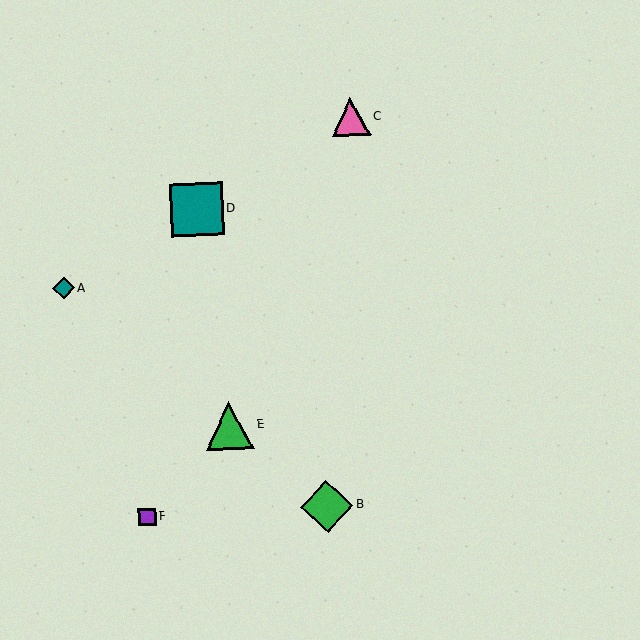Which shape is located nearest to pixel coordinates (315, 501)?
The green diamond (labeled B) at (327, 506) is nearest to that location.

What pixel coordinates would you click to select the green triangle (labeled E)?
Click at (229, 425) to select the green triangle E.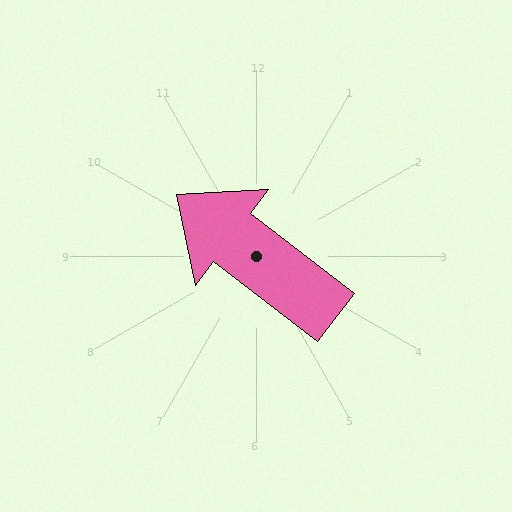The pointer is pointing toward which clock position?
Roughly 10 o'clock.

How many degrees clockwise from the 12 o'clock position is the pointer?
Approximately 308 degrees.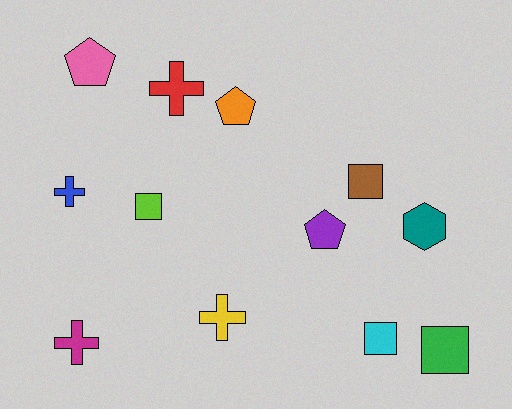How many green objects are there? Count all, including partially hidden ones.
There is 1 green object.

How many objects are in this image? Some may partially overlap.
There are 12 objects.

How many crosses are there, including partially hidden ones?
There are 4 crosses.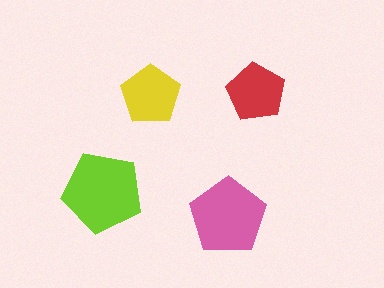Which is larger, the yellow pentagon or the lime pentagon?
The lime one.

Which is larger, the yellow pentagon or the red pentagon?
The yellow one.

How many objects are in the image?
There are 4 objects in the image.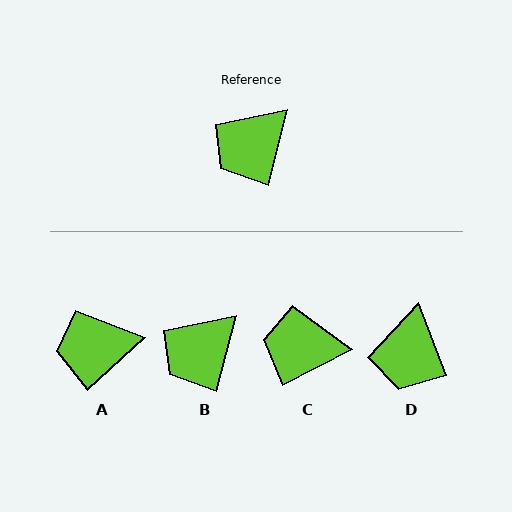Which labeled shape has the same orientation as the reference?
B.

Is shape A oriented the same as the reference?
No, it is off by about 33 degrees.